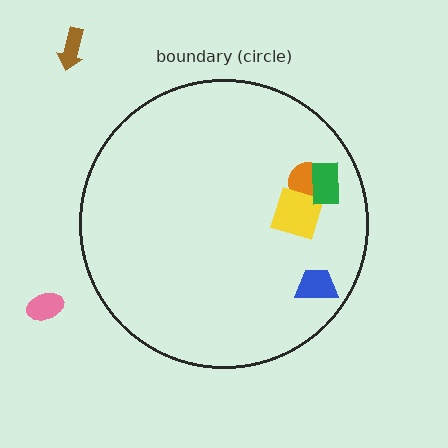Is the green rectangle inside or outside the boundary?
Inside.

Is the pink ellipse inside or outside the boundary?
Outside.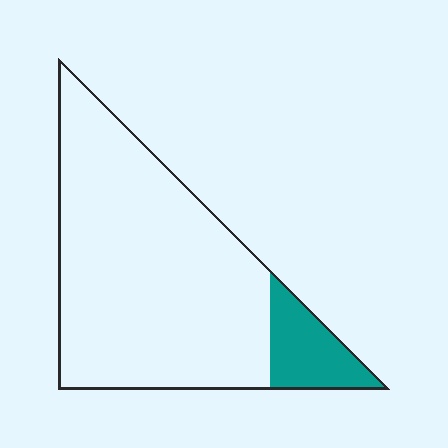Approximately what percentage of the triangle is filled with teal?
Approximately 15%.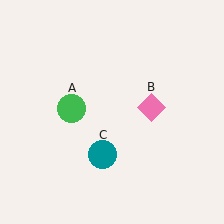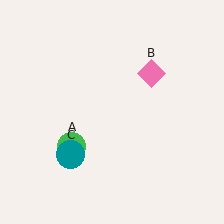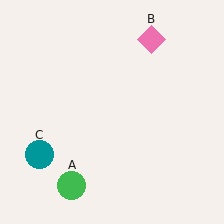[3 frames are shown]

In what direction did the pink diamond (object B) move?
The pink diamond (object B) moved up.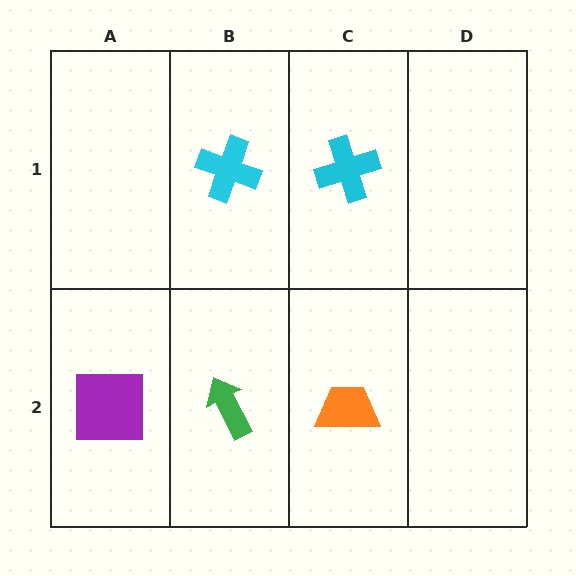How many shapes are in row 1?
2 shapes.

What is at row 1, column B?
A cyan cross.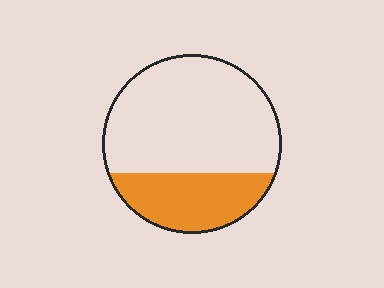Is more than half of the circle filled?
No.